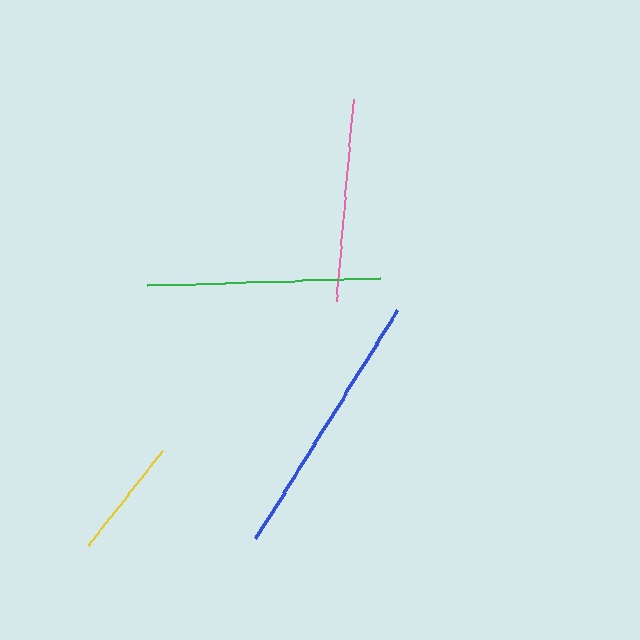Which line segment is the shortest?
The yellow line is the shortest at approximately 120 pixels.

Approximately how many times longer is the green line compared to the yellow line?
The green line is approximately 1.9 times the length of the yellow line.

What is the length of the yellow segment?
The yellow segment is approximately 120 pixels long.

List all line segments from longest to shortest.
From longest to shortest: blue, green, pink, yellow.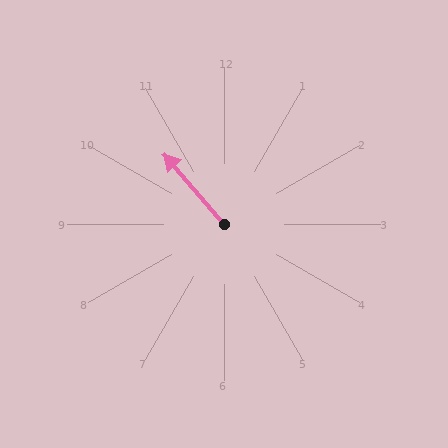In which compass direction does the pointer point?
Northwest.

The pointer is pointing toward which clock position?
Roughly 11 o'clock.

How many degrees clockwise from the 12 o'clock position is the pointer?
Approximately 320 degrees.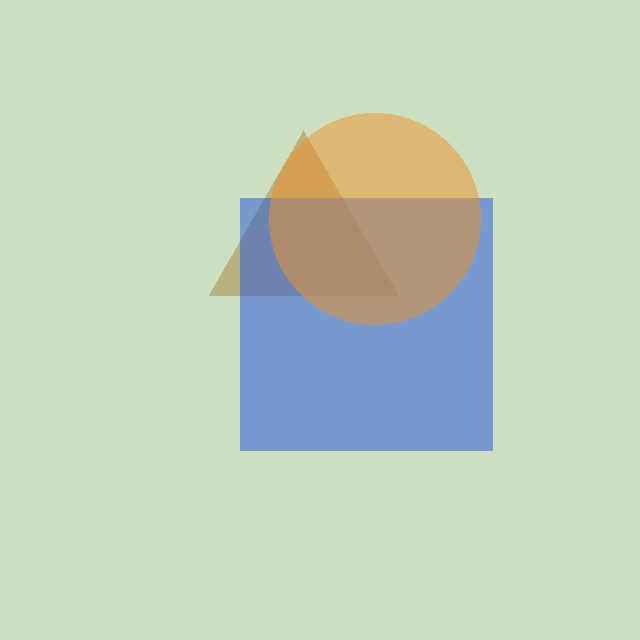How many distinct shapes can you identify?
There are 3 distinct shapes: a brown triangle, a blue square, an orange circle.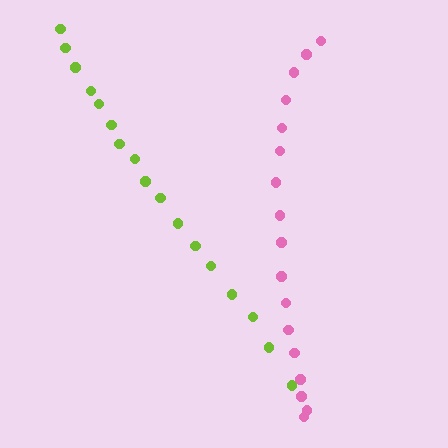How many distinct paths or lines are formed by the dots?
There are 2 distinct paths.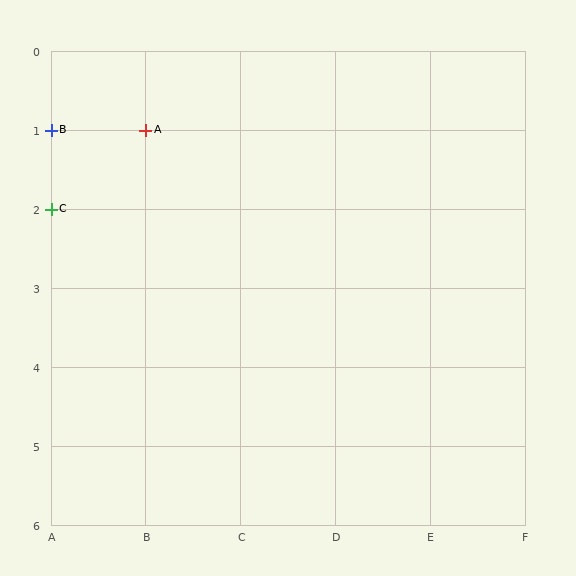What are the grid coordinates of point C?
Point C is at grid coordinates (A, 2).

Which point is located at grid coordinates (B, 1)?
Point A is at (B, 1).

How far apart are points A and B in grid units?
Points A and B are 1 column apart.